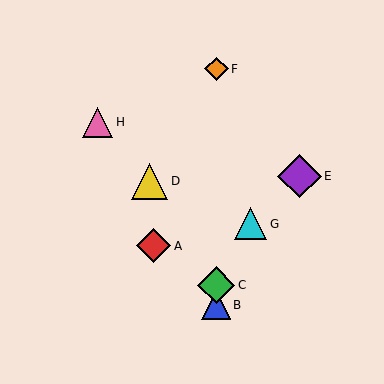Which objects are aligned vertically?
Objects B, C, F are aligned vertically.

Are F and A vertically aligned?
No, F is at x≈216 and A is at x≈153.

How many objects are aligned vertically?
3 objects (B, C, F) are aligned vertically.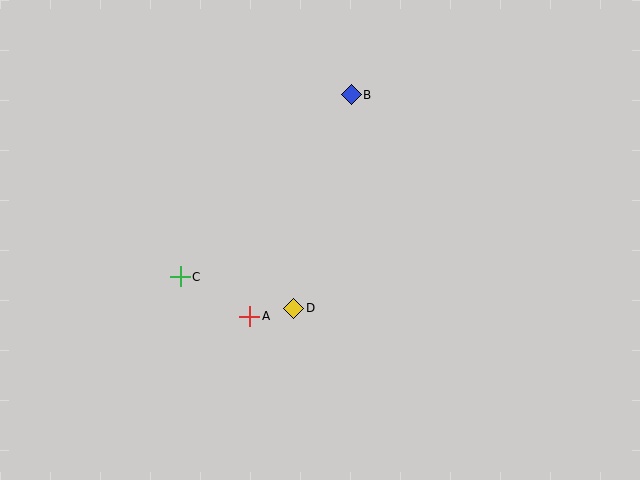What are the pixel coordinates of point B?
Point B is at (351, 95).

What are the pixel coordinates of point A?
Point A is at (250, 316).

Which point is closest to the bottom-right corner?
Point D is closest to the bottom-right corner.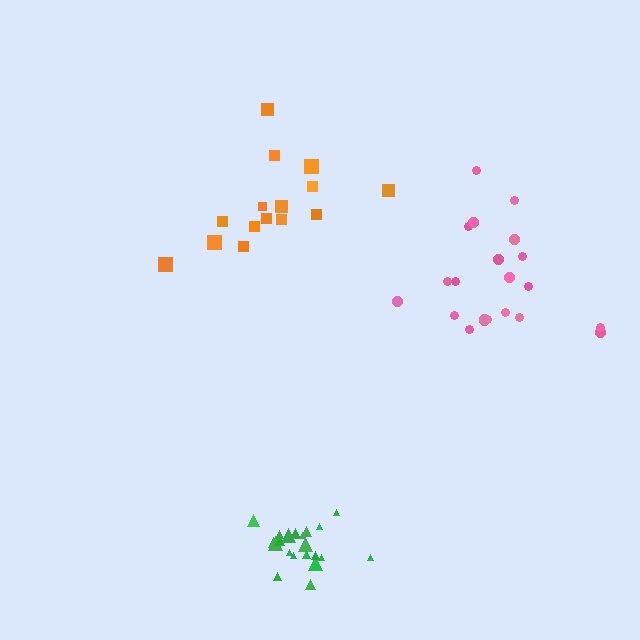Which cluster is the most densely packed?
Green.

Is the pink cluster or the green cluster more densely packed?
Green.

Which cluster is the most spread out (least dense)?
Orange.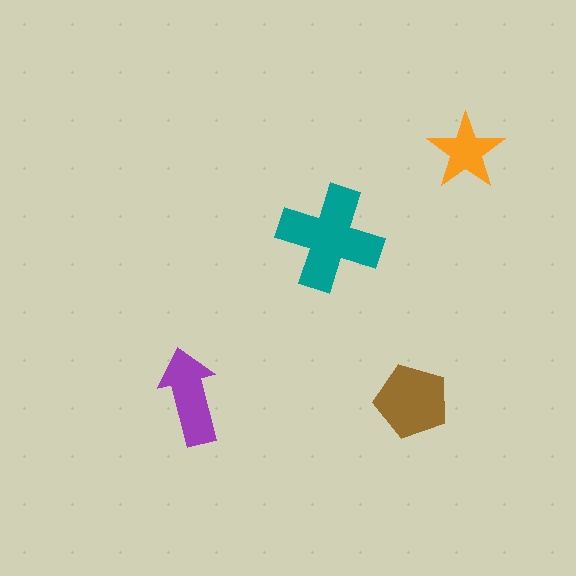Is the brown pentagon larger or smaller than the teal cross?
Smaller.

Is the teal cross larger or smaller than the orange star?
Larger.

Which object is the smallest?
The orange star.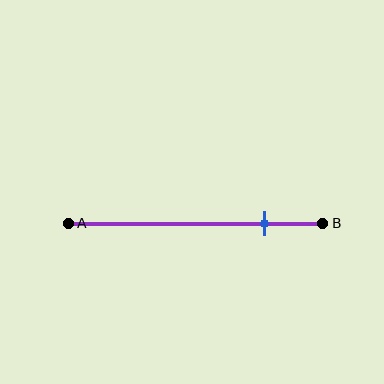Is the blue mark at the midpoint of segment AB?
No, the mark is at about 75% from A, not at the 50% midpoint.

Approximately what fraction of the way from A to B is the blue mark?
The blue mark is approximately 75% of the way from A to B.